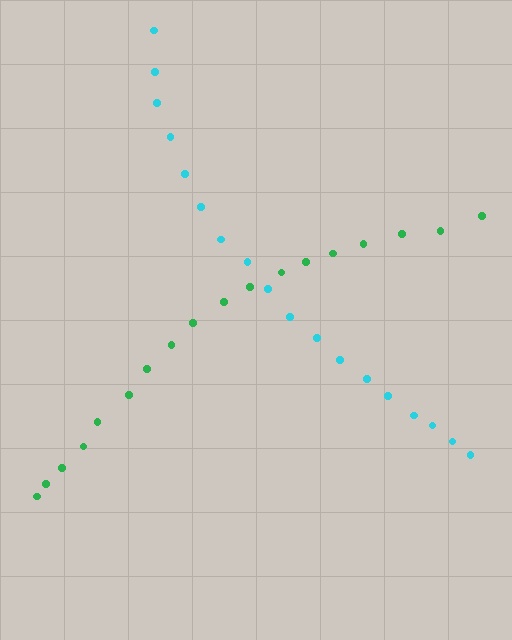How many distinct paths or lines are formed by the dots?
There are 2 distinct paths.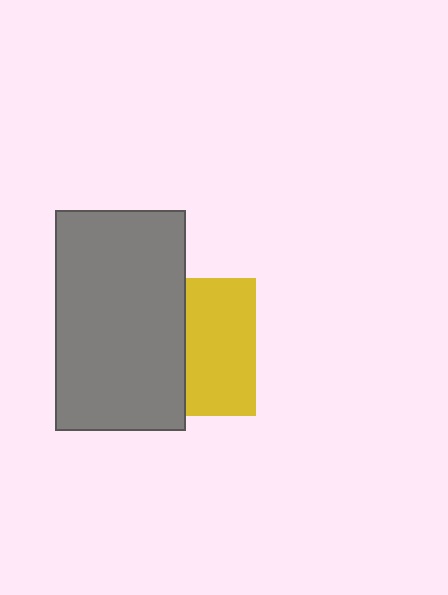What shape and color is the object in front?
The object in front is a gray rectangle.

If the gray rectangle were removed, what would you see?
You would see the complete yellow square.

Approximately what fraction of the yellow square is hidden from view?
Roughly 49% of the yellow square is hidden behind the gray rectangle.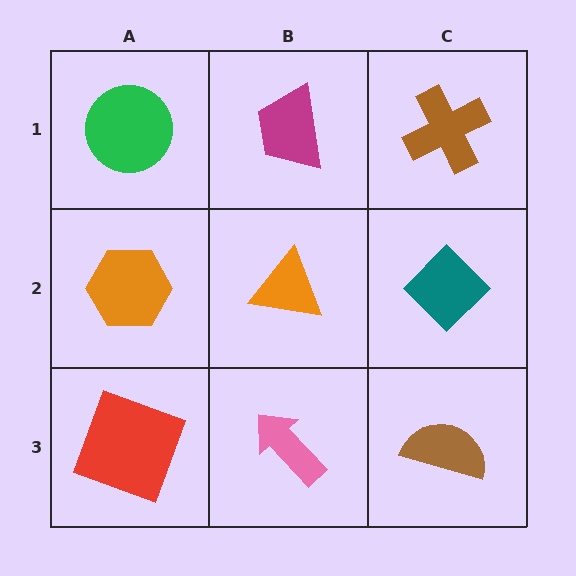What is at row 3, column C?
A brown semicircle.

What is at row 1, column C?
A brown cross.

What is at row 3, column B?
A pink arrow.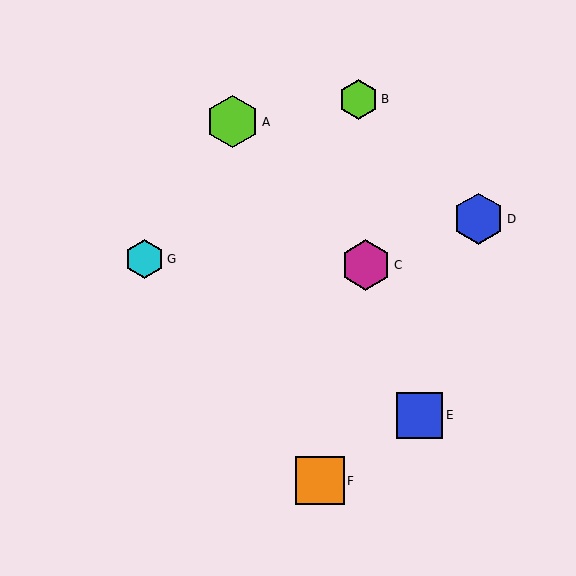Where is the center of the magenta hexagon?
The center of the magenta hexagon is at (366, 265).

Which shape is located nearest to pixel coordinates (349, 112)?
The lime hexagon (labeled B) at (359, 99) is nearest to that location.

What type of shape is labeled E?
Shape E is a blue square.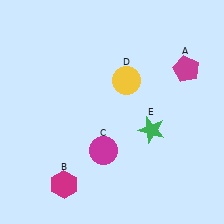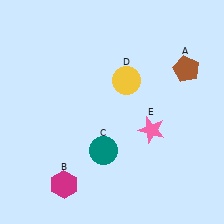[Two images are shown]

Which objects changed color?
A changed from magenta to brown. C changed from magenta to teal. E changed from green to pink.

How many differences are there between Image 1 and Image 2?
There are 3 differences between the two images.